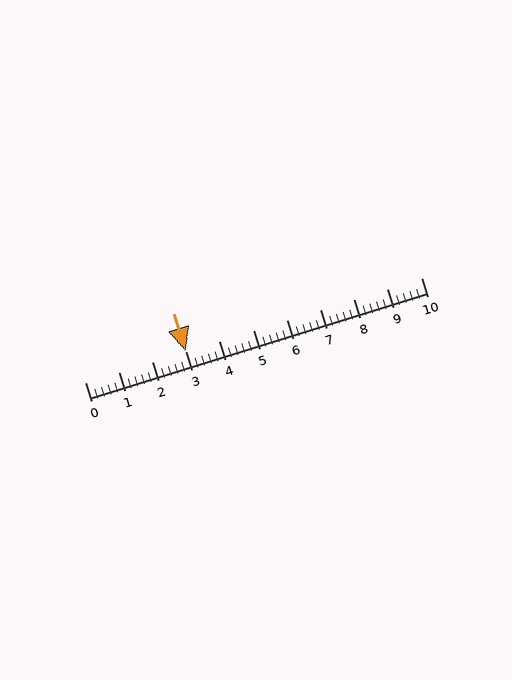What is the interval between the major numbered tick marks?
The major tick marks are spaced 1 units apart.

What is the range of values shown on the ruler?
The ruler shows values from 0 to 10.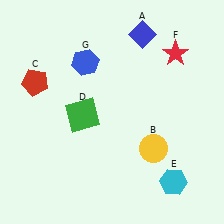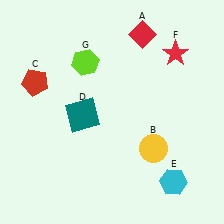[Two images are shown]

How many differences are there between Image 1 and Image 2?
There are 3 differences between the two images.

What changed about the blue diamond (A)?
In Image 1, A is blue. In Image 2, it changed to red.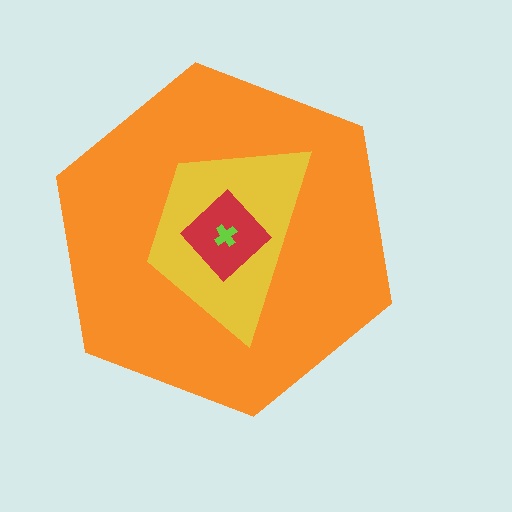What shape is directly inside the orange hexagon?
The yellow trapezoid.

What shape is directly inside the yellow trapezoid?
The red diamond.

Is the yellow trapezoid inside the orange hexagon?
Yes.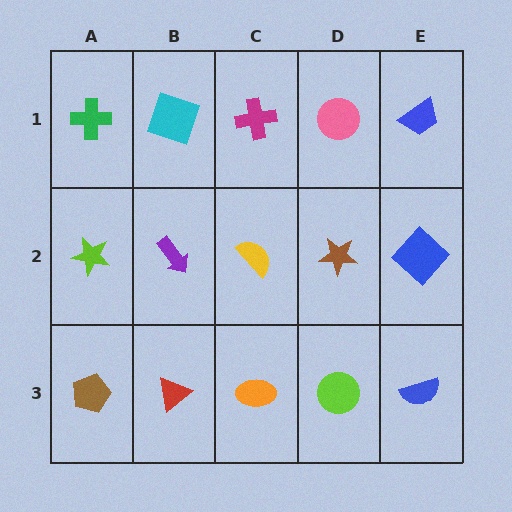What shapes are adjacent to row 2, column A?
A green cross (row 1, column A), a brown pentagon (row 3, column A), a purple arrow (row 2, column B).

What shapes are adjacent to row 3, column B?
A purple arrow (row 2, column B), a brown pentagon (row 3, column A), an orange ellipse (row 3, column C).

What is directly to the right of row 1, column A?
A cyan square.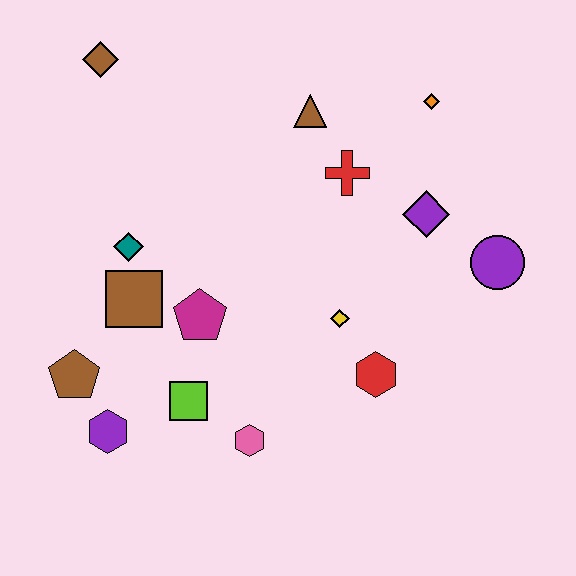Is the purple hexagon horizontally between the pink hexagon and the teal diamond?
No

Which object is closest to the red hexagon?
The yellow diamond is closest to the red hexagon.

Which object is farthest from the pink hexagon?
The brown diamond is farthest from the pink hexagon.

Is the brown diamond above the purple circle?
Yes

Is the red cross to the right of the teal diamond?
Yes